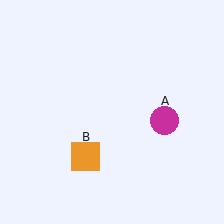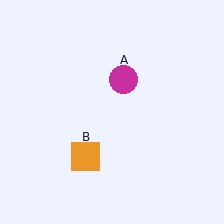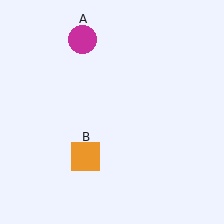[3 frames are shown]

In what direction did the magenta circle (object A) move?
The magenta circle (object A) moved up and to the left.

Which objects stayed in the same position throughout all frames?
Orange square (object B) remained stationary.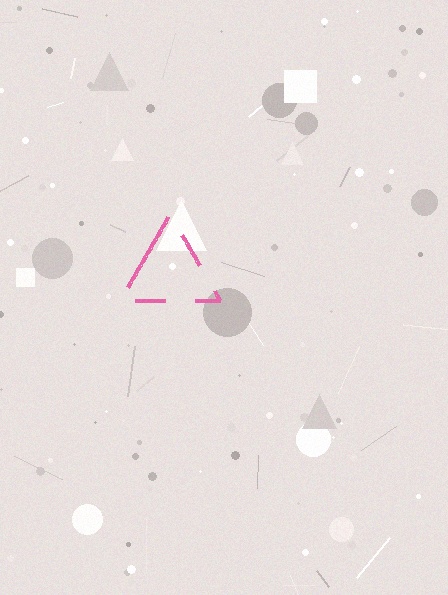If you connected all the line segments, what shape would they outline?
They would outline a triangle.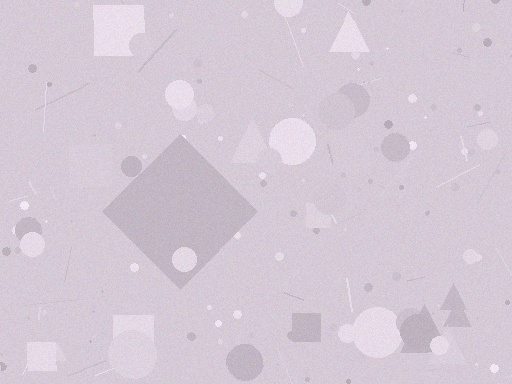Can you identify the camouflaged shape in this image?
The camouflaged shape is a diamond.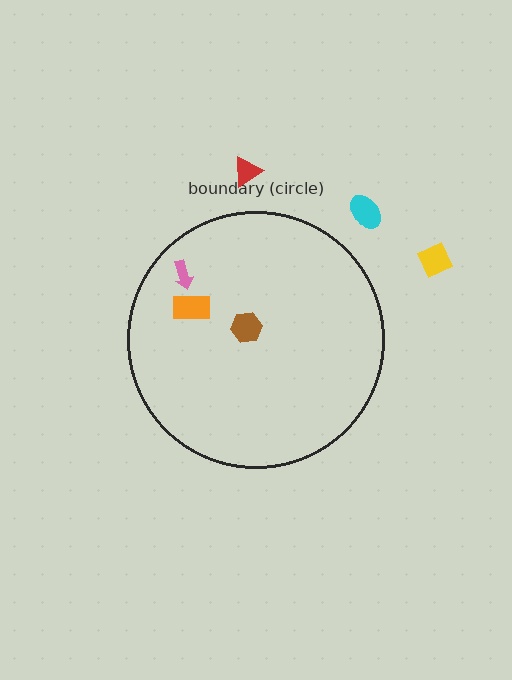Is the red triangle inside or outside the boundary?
Outside.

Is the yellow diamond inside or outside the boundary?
Outside.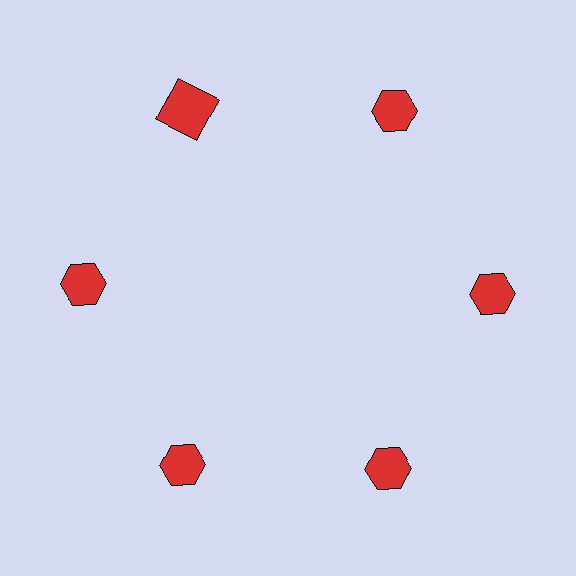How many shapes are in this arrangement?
There are 6 shapes arranged in a ring pattern.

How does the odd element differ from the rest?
It has a different shape: square instead of hexagon.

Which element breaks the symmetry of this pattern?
The red square at roughly the 11 o'clock position breaks the symmetry. All other shapes are red hexagons.